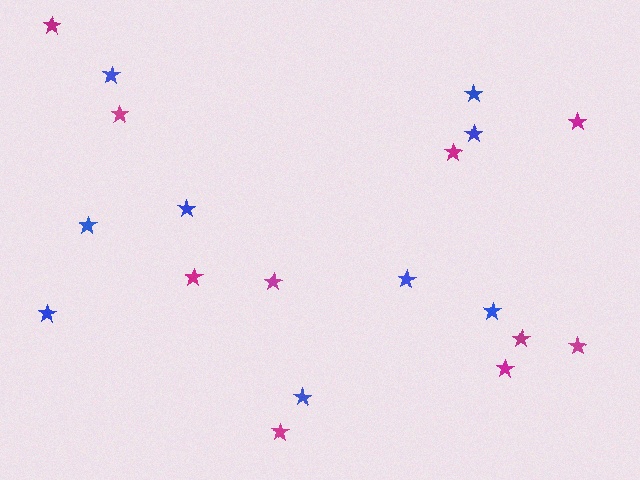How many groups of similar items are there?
There are 2 groups: one group of blue stars (9) and one group of magenta stars (10).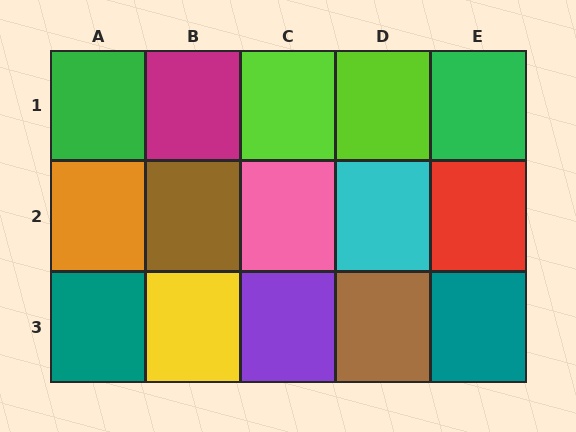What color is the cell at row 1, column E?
Green.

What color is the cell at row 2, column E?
Red.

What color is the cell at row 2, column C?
Pink.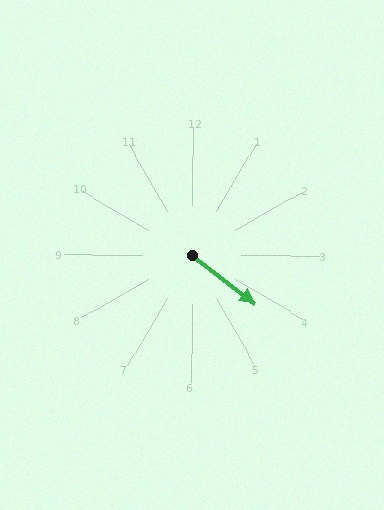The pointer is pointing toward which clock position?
Roughly 4 o'clock.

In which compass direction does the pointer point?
Southeast.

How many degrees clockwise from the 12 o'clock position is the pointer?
Approximately 128 degrees.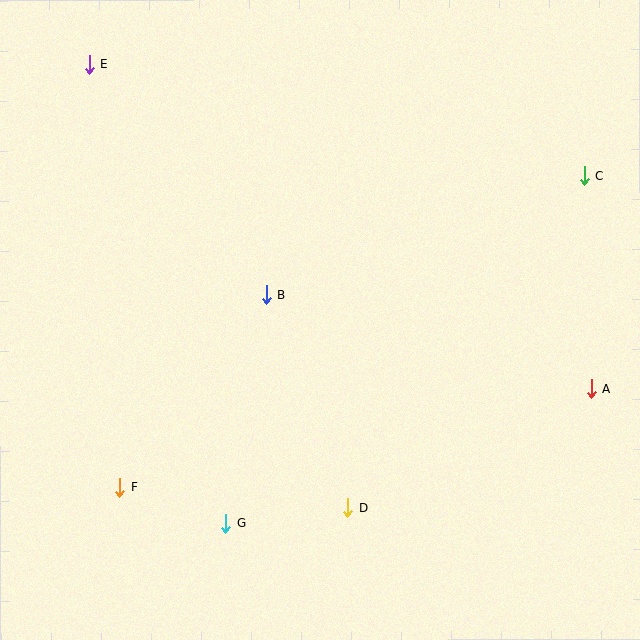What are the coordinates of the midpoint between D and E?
The midpoint between D and E is at (218, 286).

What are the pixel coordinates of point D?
Point D is at (348, 508).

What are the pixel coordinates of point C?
Point C is at (584, 176).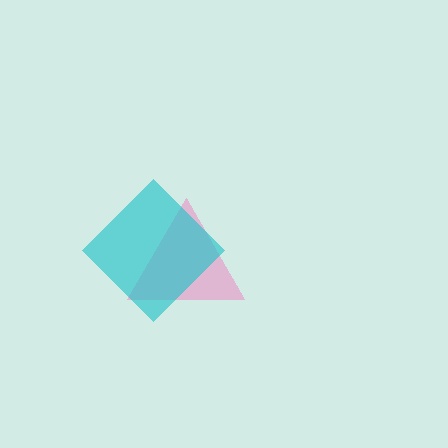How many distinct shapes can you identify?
There are 2 distinct shapes: a pink triangle, a cyan diamond.